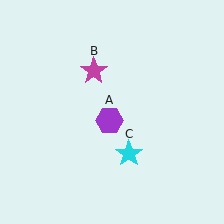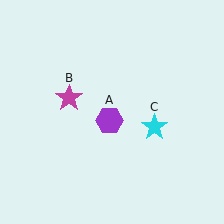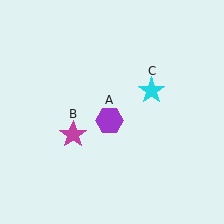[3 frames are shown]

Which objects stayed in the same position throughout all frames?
Purple hexagon (object A) remained stationary.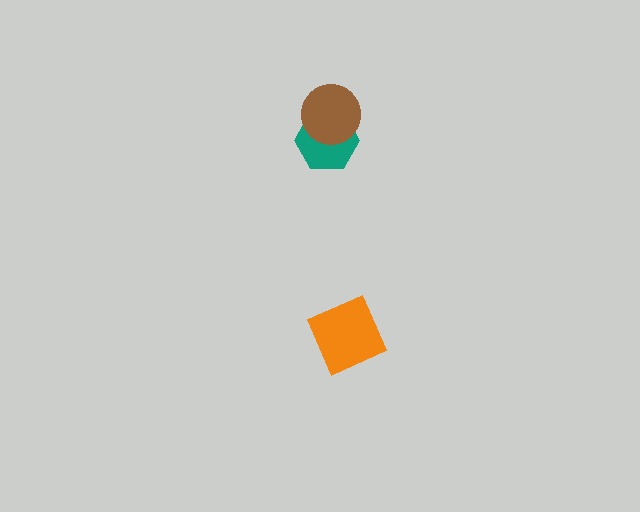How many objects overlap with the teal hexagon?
1 object overlaps with the teal hexagon.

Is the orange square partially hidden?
No, no other shape covers it.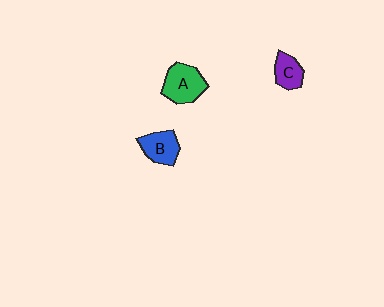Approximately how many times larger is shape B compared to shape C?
Approximately 1.3 times.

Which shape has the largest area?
Shape A (green).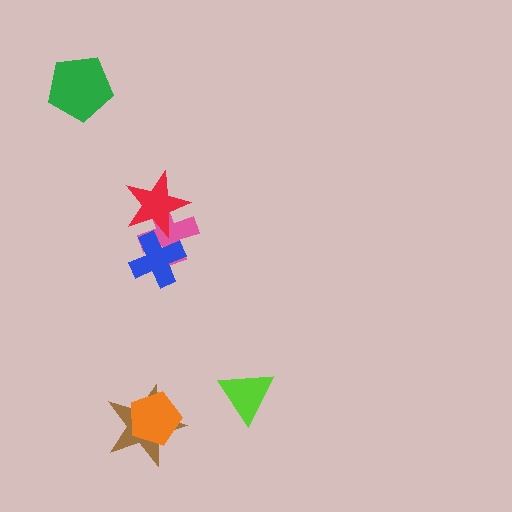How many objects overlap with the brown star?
1 object overlaps with the brown star.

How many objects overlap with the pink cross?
2 objects overlap with the pink cross.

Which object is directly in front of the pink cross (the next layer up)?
The blue cross is directly in front of the pink cross.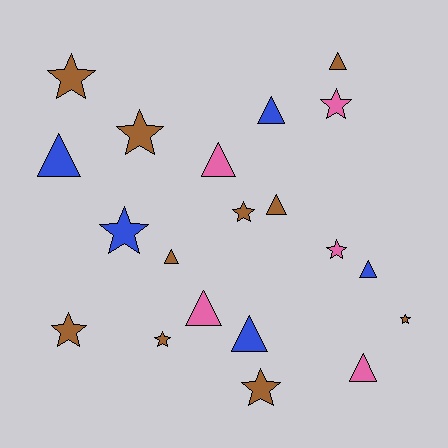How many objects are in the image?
There are 20 objects.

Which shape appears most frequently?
Star, with 10 objects.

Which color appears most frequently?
Brown, with 10 objects.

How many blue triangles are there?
There are 4 blue triangles.